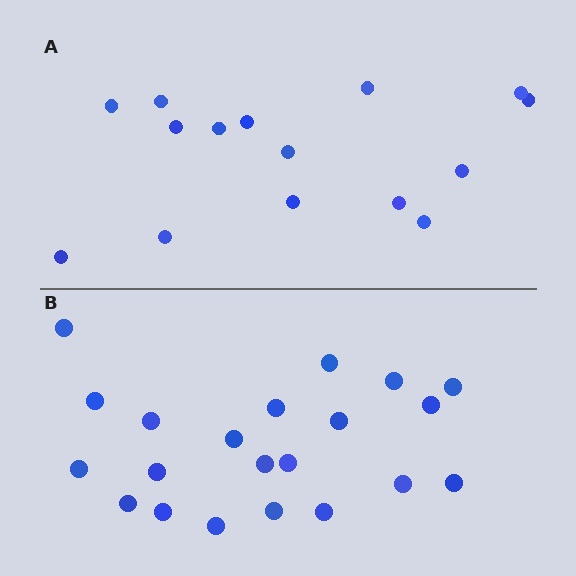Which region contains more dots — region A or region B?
Region B (the bottom region) has more dots.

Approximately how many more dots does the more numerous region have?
Region B has about 6 more dots than region A.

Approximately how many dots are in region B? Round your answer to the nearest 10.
About 20 dots. (The exact count is 21, which rounds to 20.)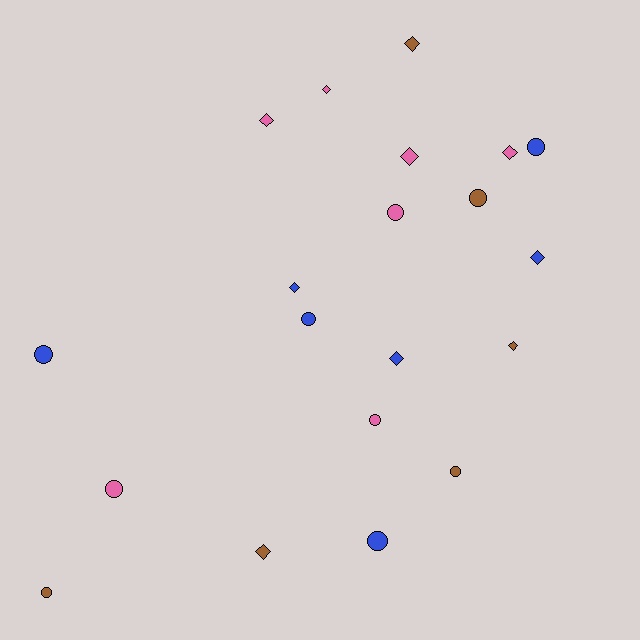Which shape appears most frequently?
Circle, with 10 objects.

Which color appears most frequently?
Pink, with 7 objects.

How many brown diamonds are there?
There are 3 brown diamonds.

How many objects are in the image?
There are 20 objects.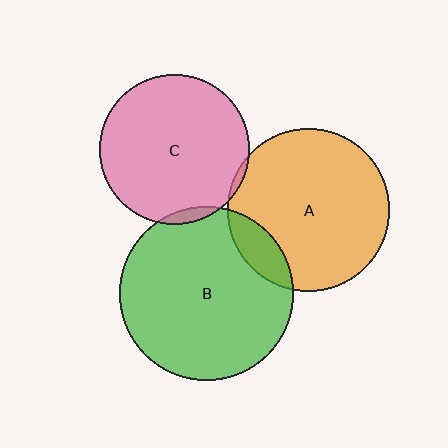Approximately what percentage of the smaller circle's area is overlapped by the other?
Approximately 5%.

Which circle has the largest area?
Circle B (green).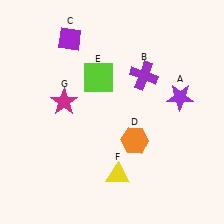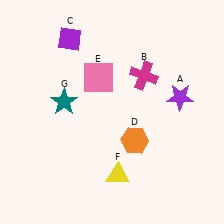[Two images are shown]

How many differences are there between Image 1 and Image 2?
There are 3 differences between the two images.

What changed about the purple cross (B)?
In Image 1, B is purple. In Image 2, it changed to magenta.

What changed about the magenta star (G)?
In Image 1, G is magenta. In Image 2, it changed to teal.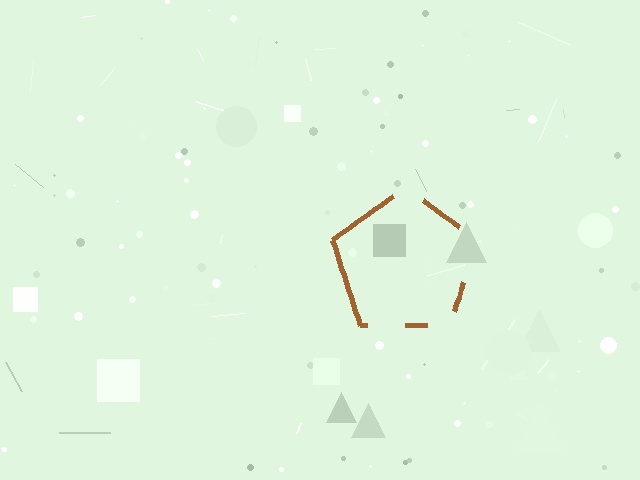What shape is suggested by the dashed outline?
The dashed outline suggests a pentagon.